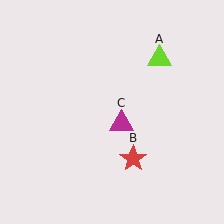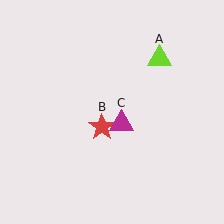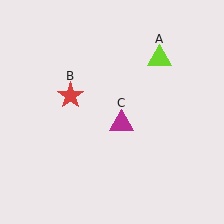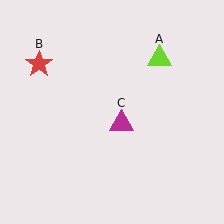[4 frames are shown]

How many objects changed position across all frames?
1 object changed position: red star (object B).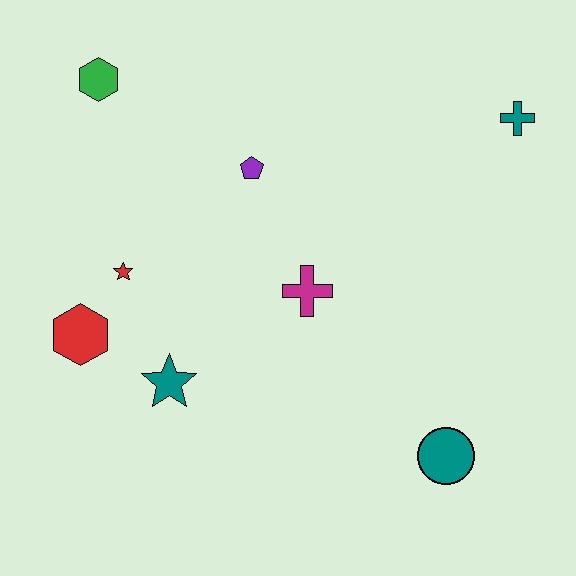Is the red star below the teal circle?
No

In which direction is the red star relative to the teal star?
The red star is above the teal star.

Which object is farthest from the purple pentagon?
The teal circle is farthest from the purple pentagon.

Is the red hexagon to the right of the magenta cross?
No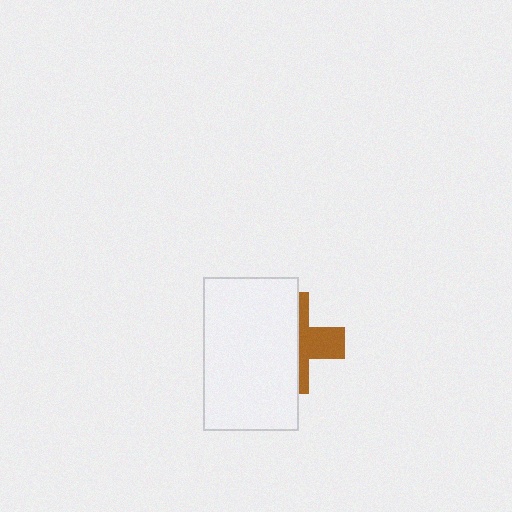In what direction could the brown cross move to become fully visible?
The brown cross could move right. That would shift it out from behind the white rectangle entirely.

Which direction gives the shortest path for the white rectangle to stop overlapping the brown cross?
Moving left gives the shortest separation.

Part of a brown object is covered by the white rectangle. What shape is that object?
It is a cross.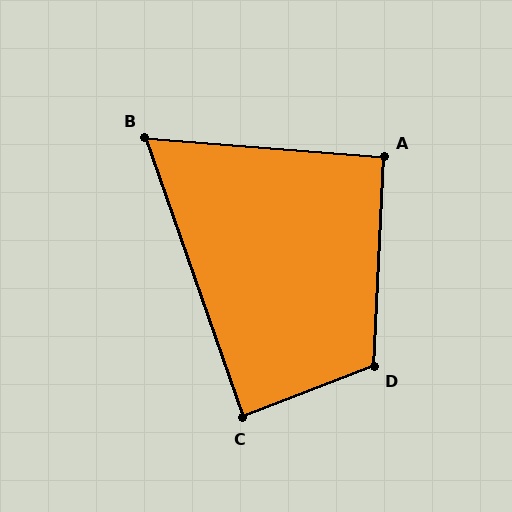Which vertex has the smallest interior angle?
B, at approximately 66 degrees.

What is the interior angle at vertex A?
Approximately 92 degrees (approximately right).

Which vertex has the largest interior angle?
D, at approximately 114 degrees.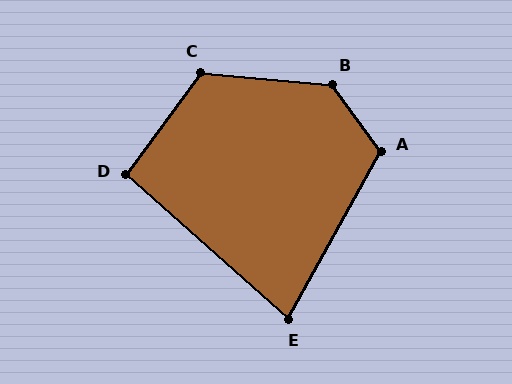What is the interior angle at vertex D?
Approximately 95 degrees (obtuse).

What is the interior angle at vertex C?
Approximately 121 degrees (obtuse).